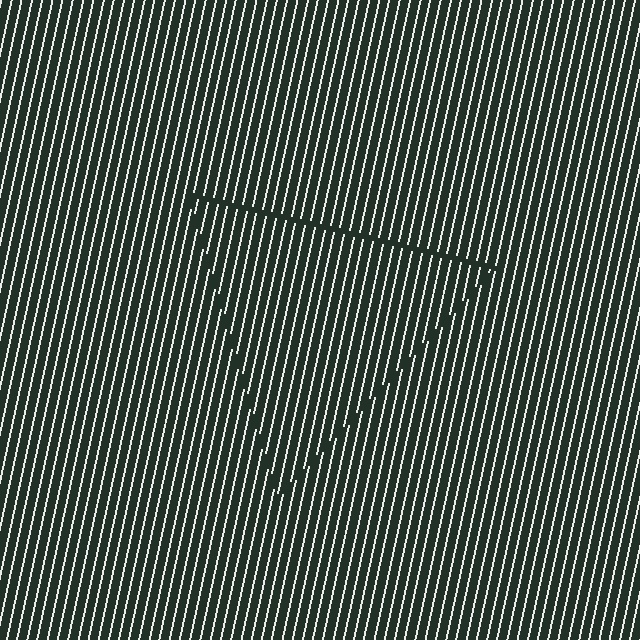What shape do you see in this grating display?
An illusory triangle. The interior of the shape contains the same grating, shifted by half a period — the contour is defined by the phase discontinuity where line-ends from the inner and outer gratings abut.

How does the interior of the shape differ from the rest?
The interior of the shape contains the same grating, shifted by half a period — the contour is defined by the phase discontinuity where line-ends from the inner and outer gratings abut.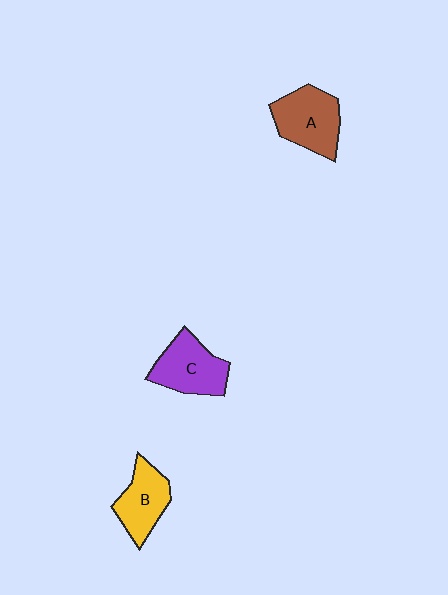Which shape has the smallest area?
Shape B (yellow).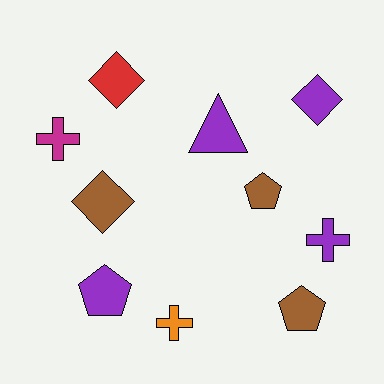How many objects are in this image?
There are 10 objects.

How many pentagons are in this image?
There are 3 pentagons.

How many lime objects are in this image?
There are no lime objects.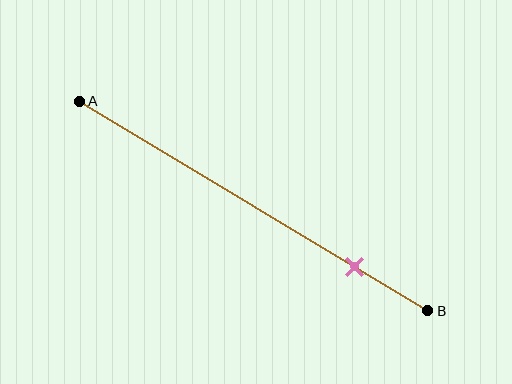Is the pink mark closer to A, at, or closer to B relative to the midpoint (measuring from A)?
The pink mark is closer to point B than the midpoint of segment AB.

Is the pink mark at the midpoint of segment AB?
No, the mark is at about 80% from A, not at the 50% midpoint.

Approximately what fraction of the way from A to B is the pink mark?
The pink mark is approximately 80% of the way from A to B.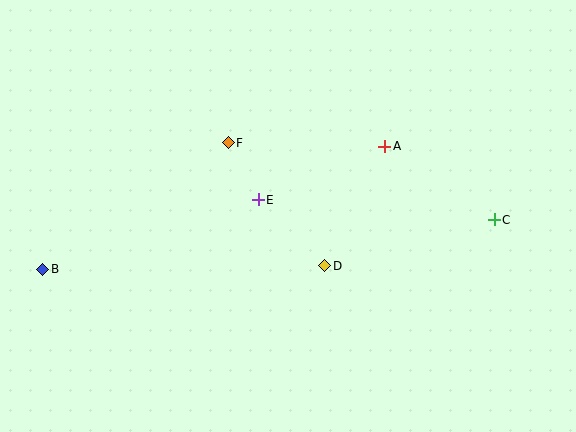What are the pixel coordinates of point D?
Point D is at (325, 266).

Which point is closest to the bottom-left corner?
Point B is closest to the bottom-left corner.